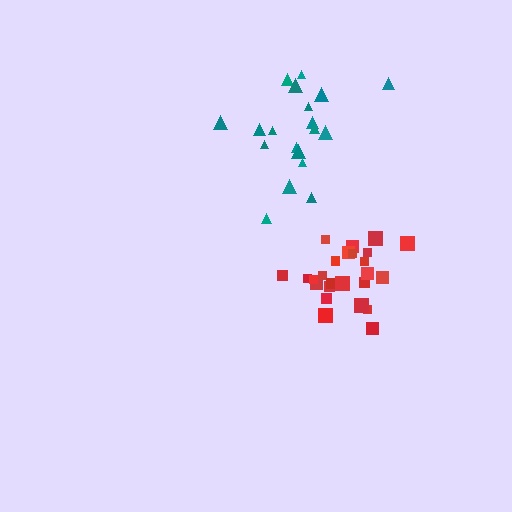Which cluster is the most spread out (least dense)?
Teal.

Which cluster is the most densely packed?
Red.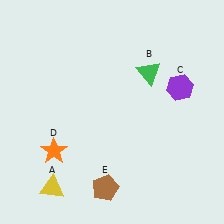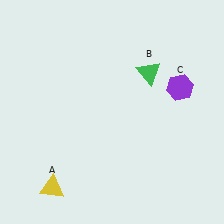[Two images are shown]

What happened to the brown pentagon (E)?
The brown pentagon (E) was removed in Image 2. It was in the bottom-left area of Image 1.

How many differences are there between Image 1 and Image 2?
There are 2 differences between the two images.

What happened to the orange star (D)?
The orange star (D) was removed in Image 2. It was in the bottom-left area of Image 1.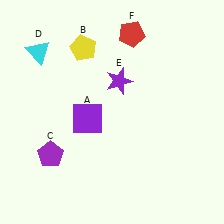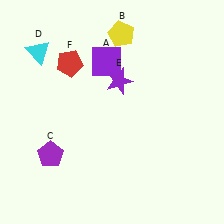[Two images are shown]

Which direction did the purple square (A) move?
The purple square (A) moved up.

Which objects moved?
The objects that moved are: the purple square (A), the yellow pentagon (B), the red pentagon (F).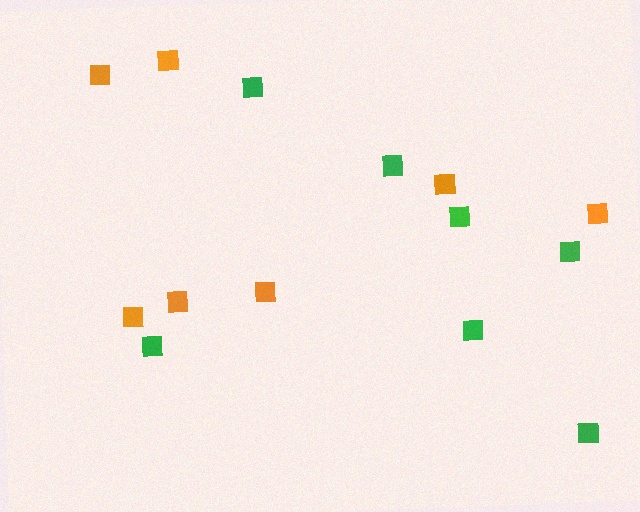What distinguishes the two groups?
There are 2 groups: one group of green squares (7) and one group of orange squares (7).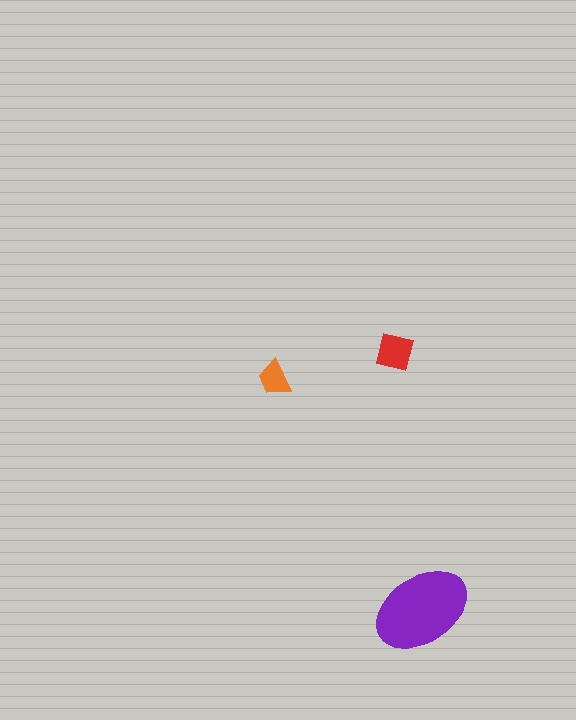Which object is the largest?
The purple ellipse.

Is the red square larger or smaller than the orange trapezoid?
Larger.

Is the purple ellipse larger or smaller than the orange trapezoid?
Larger.